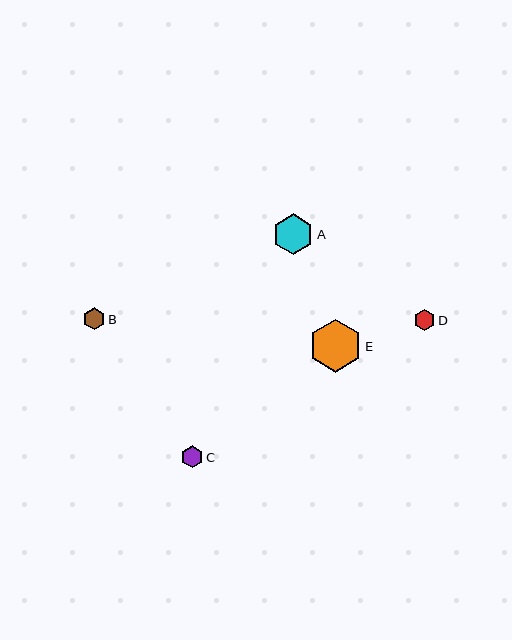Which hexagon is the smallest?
Hexagon D is the smallest with a size of approximately 21 pixels.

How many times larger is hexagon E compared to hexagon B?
Hexagon E is approximately 2.5 times the size of hexagon B.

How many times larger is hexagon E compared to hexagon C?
Hexagon E is approximately 2.4 times the size of hexagon C.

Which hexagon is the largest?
Hexagon E is the largest with a size of approximately 53 pixels.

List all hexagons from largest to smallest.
From largest to smallest: E, A, C, B, D.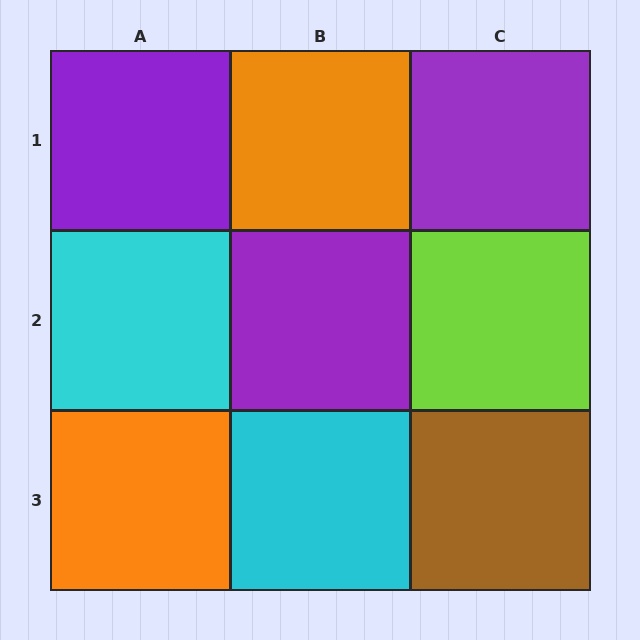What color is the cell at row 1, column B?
Orange.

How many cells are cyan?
2 cells are cyan.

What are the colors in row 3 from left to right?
Orange, cyan, brown.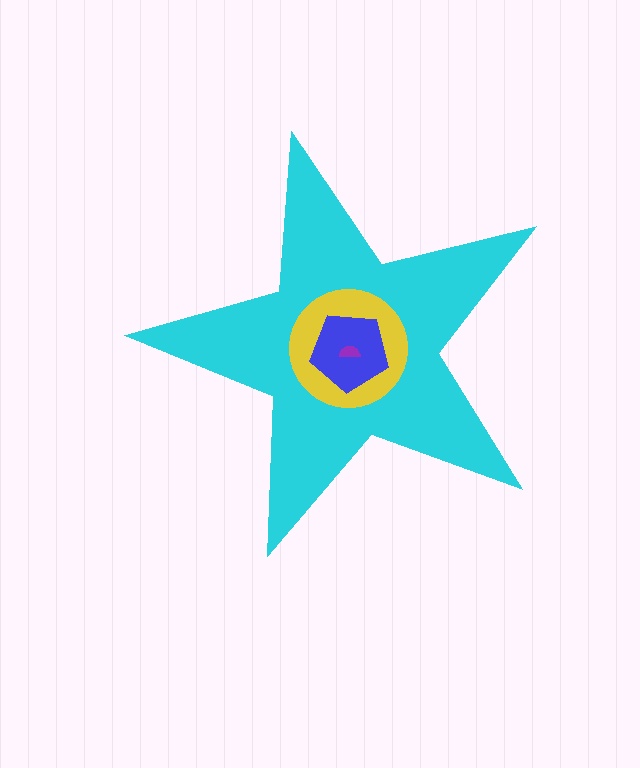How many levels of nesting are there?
4.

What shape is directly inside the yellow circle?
The blue pentagon.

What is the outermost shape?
The cyan star.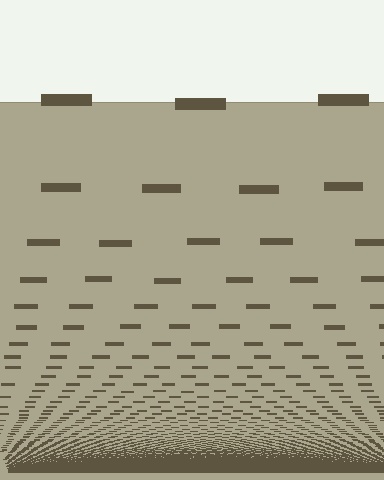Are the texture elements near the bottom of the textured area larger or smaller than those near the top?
Smaller. The gradient is inverted — elements near the bottom are smaller and denser.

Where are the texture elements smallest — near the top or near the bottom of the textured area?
Near the bottom.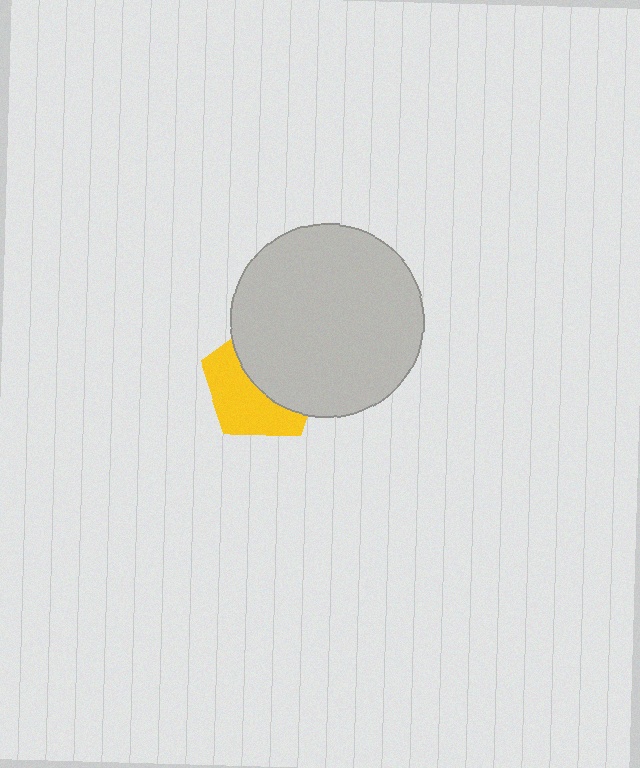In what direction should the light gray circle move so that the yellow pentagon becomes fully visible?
The light gray circle should move toward the upper-right. That is the shortest direction to clear the overlap and leave the yellow pentagon fully visible.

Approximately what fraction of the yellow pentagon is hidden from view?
Roughly 52% of the yellow pentagon is hidden behind the light gray circle.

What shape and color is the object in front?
The object in front is a light gray circle.